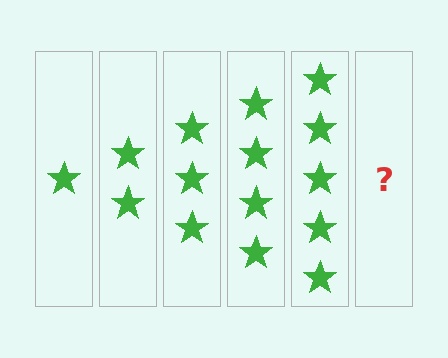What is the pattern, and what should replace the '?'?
The pattern is that each step adds one more star. The '?' should be 6 stars.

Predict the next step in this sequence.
The next step is 6 stars.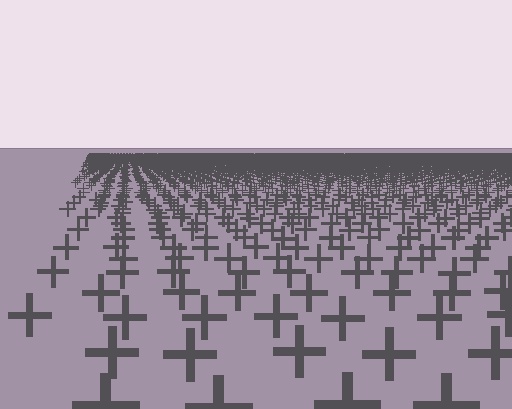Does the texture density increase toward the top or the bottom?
Density increases toward the top.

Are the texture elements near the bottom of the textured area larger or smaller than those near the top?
Larger. Near the bottom, elements are closer to the viewer and appear at a bigger on-screen size.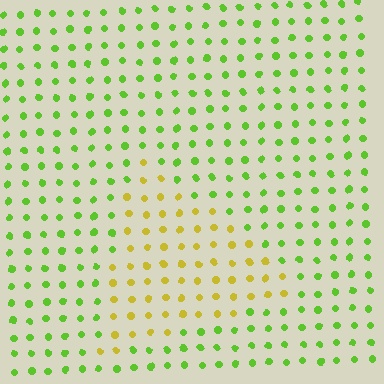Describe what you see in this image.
The image is filled with small lime elements in a uniform arrangement. A triangle-shaped region is visible where the elements are tinted to a slightly different hue, forming a subtle color boundary.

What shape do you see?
I see a triangle.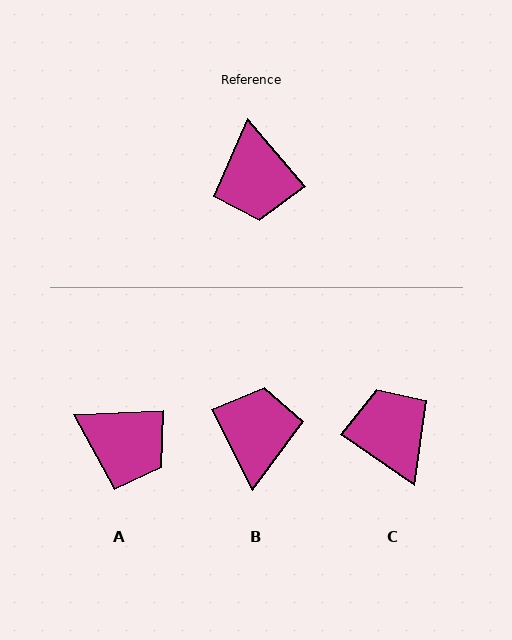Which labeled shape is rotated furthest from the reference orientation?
B, about 166 degrees away.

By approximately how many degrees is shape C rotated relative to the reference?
Approximately 165 degrees clockwise.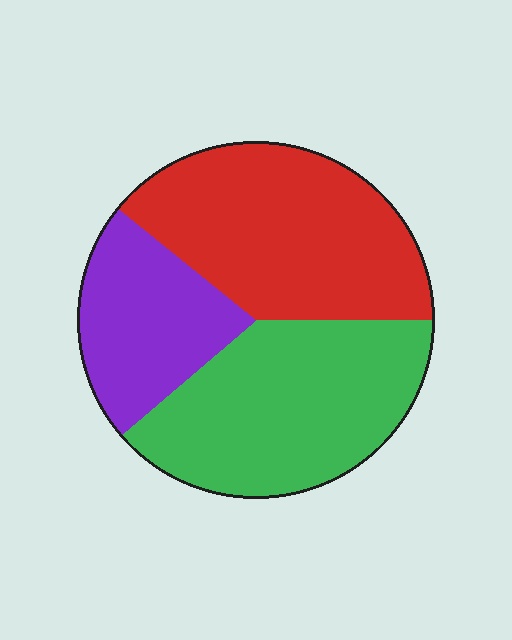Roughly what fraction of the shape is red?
Red takes up between a third and a half of the shape.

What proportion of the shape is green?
Green takes up between a quarter and a half of the shape.